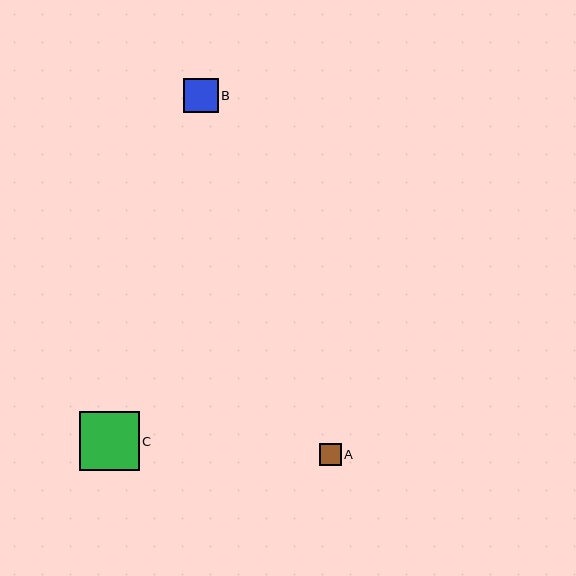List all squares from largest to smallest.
From largest to smallest: C, B, A.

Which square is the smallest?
Square A is the smallest with a size of approximately 22 pixels.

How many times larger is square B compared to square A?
Square B is approximately 1.6 times the size of square A.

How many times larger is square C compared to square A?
Square C is approximately 2.7 times the size of square A.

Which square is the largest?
Square C is the largest with a size of approximately 59 pixels.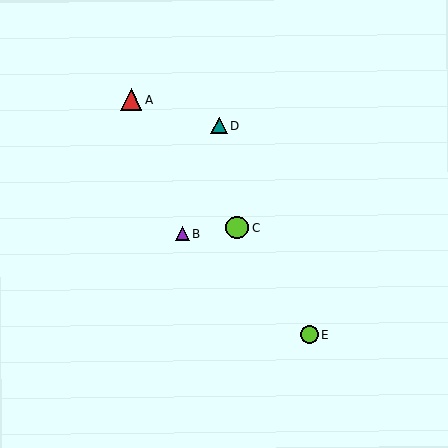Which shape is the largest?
The lime circle (labeled C) is the largest.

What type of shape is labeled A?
Shape A is a red triangle.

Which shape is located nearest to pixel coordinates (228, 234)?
The lime circle (labeled C) at (237, 227) is nearest to that location.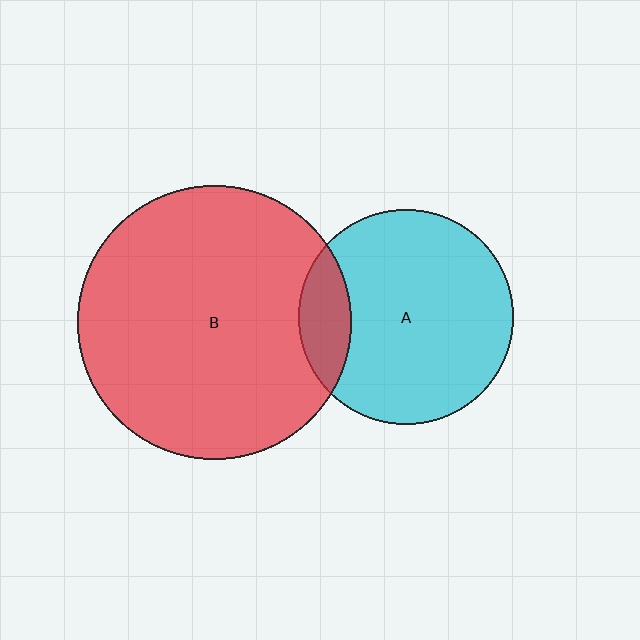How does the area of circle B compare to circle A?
Approximately 1.6 times.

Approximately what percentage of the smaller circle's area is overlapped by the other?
Approximately 15%.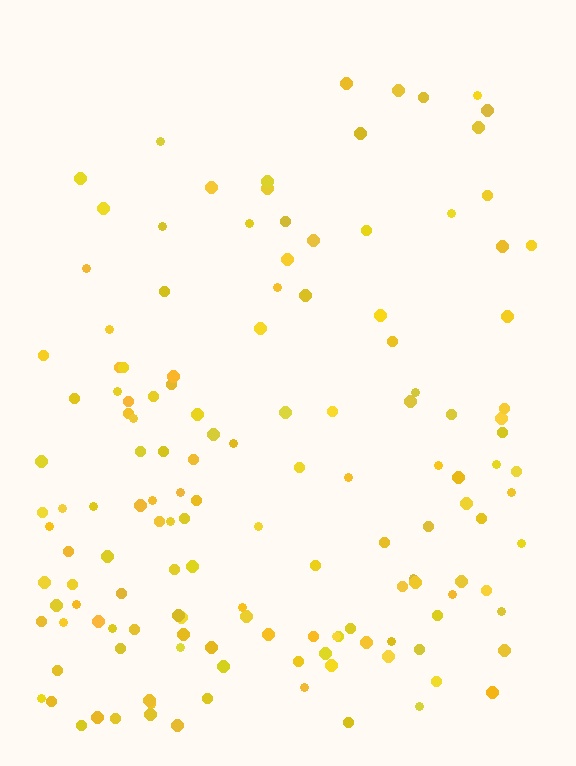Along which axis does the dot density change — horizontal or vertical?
Vertical.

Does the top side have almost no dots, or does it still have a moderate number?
Still a moderate number, just noticeably fewer than the bottom.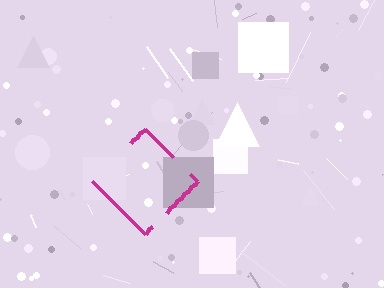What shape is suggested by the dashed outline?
The dashed outline suggests a diamond.